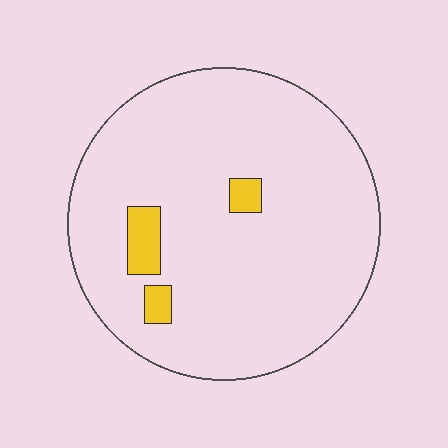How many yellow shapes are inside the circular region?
3.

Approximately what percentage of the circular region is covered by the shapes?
Approximately 5%.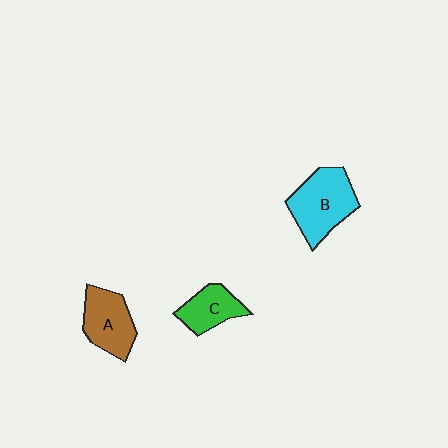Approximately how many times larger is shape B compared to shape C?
Approximately 1.6 times.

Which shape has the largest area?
Shape B (cyan).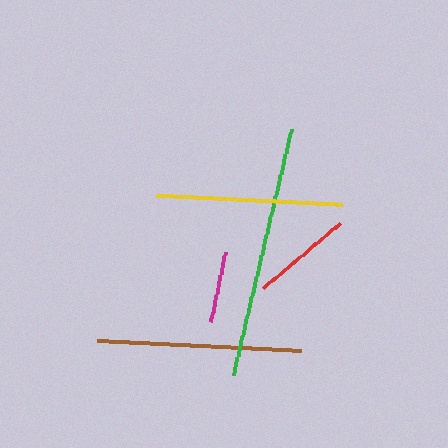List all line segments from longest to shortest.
From longest to shortest: green, brown, yellow, red, magenta.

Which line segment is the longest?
The green line is the longest at approximately 253 pixels.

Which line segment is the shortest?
The magenta line is the shortest at approximately 71 pixels.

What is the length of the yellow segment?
The yellow segment is approximately 186 pixels long.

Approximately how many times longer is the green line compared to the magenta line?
The green line is approximately 3.6 times the length of the magenta line.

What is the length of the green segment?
The green segment is approximately 253 pixels long.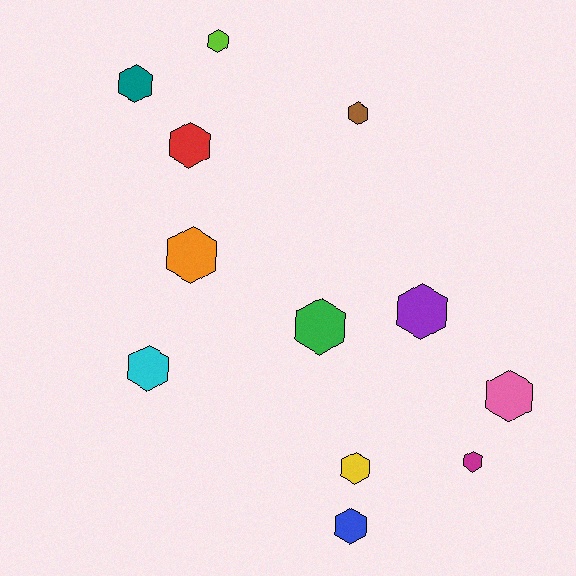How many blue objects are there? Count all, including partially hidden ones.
There is 1 blue object.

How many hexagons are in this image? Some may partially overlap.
There are 12 hexagons.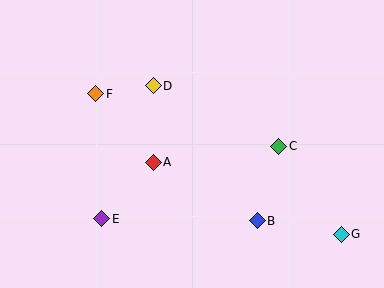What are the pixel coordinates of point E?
Point E is at (102, 219).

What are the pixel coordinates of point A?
Point A is at (153, 162).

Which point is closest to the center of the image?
Point A at (153, 162) is closest to the center.